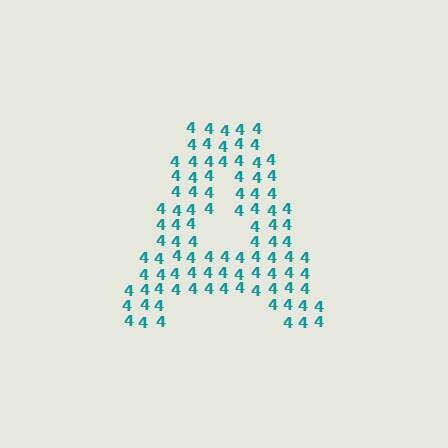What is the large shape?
The large shape is the letter A.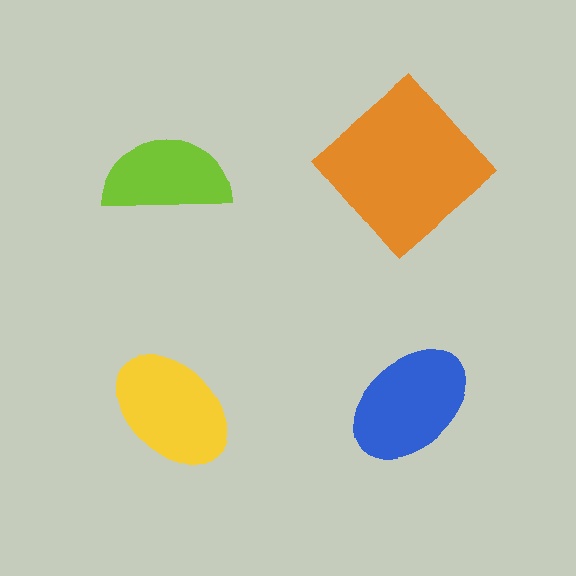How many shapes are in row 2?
2 shapes.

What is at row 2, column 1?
A yellow ellipse.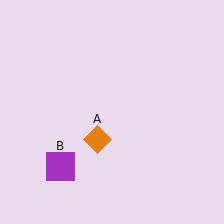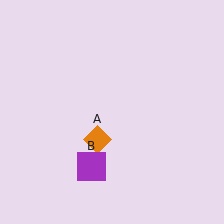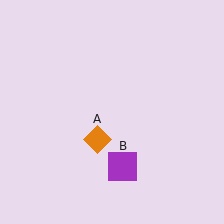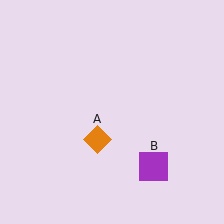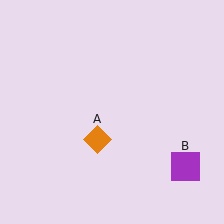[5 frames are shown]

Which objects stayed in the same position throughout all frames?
Orange diamond (object A) remained stationary.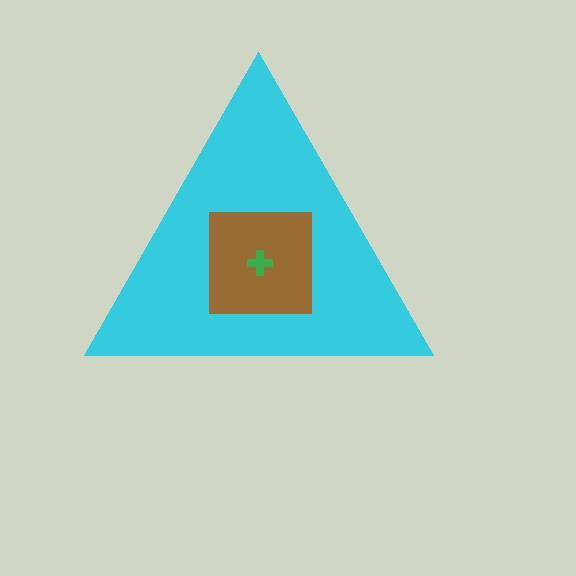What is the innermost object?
The green cross.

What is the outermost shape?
The cyan triangle.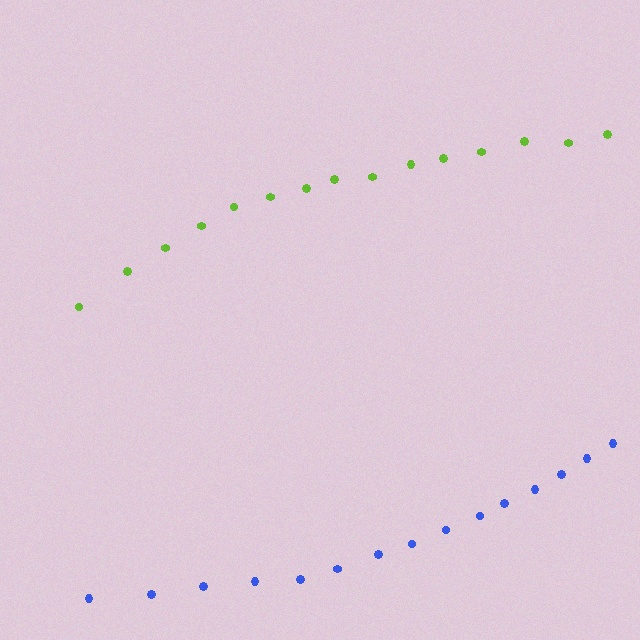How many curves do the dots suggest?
There are 2 distinct paths.